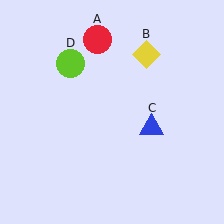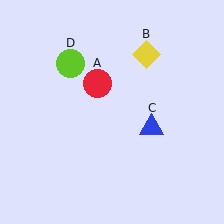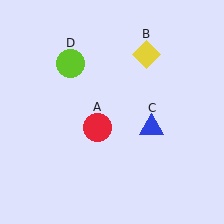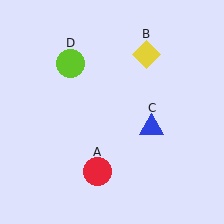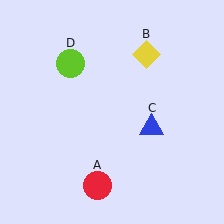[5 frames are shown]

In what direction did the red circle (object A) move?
The red circle (object A) moved down.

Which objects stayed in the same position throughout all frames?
Yellow diamond (object B) and blue triangle (object C) and lime circle (object D) remained stationary.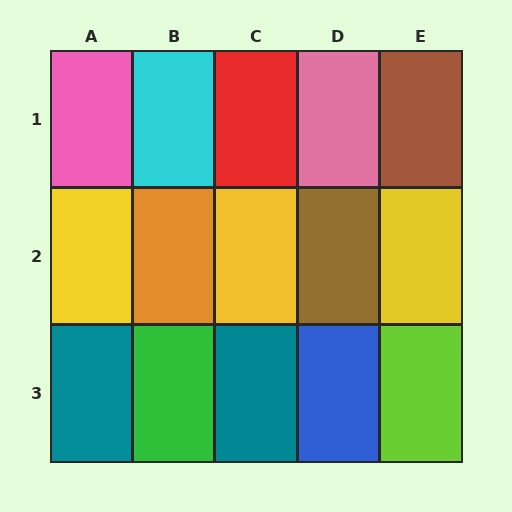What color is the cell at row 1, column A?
Pink.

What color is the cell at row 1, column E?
Brown.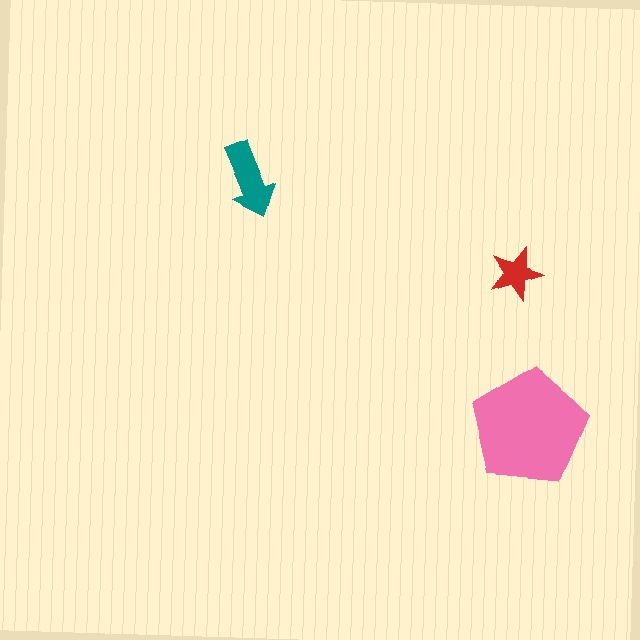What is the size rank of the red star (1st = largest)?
3rd.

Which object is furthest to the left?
The teal arrow is leftmost.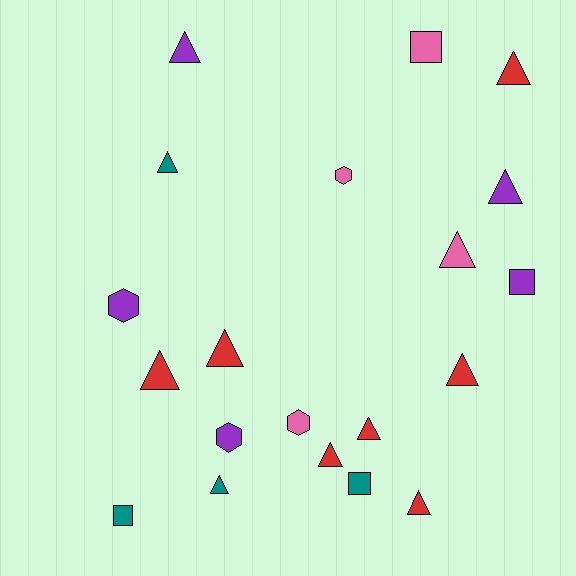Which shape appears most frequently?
Triangle, with 12 objects.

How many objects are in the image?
There are 20 objects.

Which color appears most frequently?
Red, with 7 objects.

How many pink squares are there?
There is 1 pink square.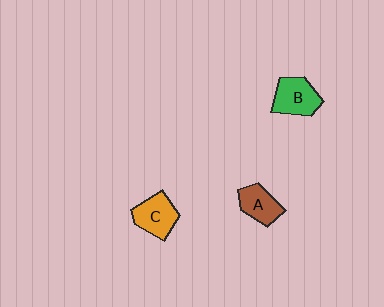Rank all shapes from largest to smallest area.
From largest to smallest: B (green), C (orange), A (brown).